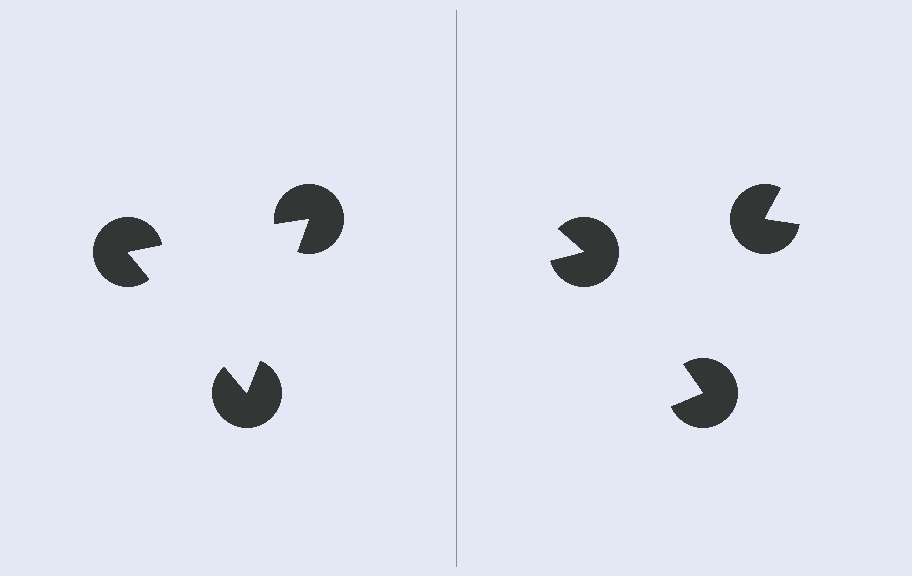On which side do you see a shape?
An illusory triangle appears on the left side. On the right side the wedge cuts are rotated, so no coherent shape forms.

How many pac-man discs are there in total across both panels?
6 — 3 on each side.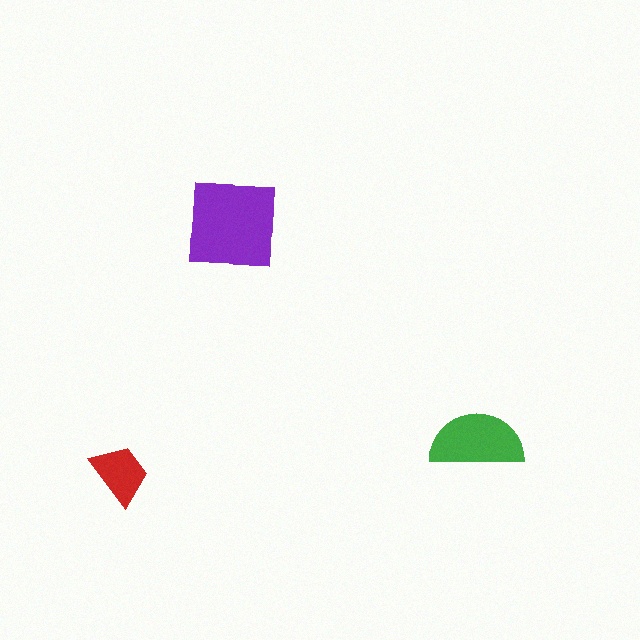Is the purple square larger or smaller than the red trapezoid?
Larger.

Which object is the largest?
The purple square.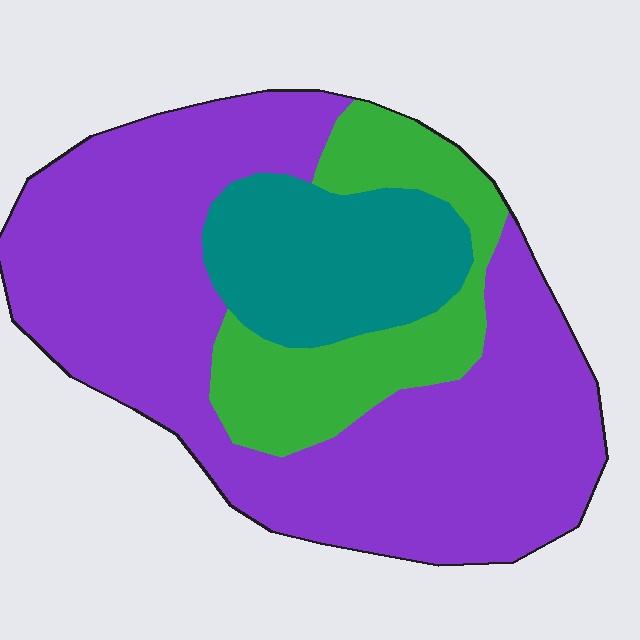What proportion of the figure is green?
Green takes up about one fifth (1/5) of the figure.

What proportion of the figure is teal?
Teal takes up about one sixth (1/6) of the figure.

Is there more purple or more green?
Purple.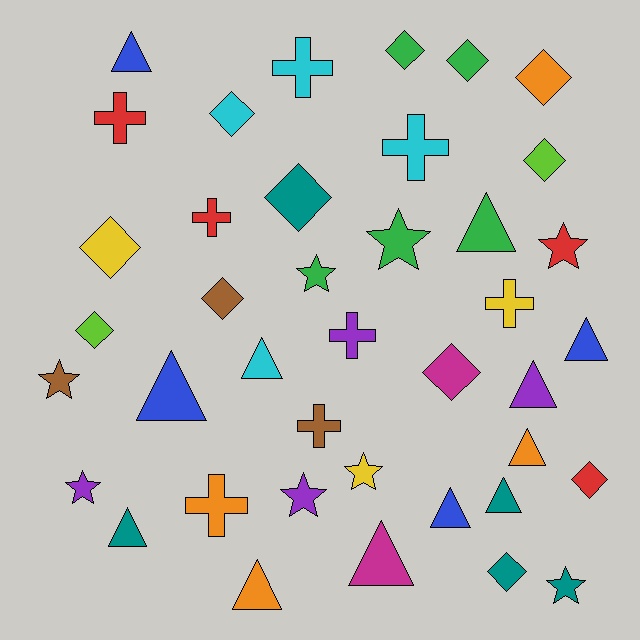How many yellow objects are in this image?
There are 3 yellow objects.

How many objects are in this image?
There are 40 objects.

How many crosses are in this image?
There are 8 crosses.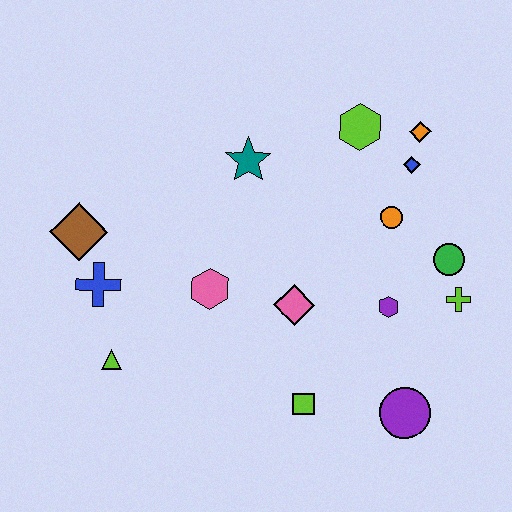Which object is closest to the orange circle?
The blue diamond is closest to the orange circle.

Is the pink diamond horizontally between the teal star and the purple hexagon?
Yes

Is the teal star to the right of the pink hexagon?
Yes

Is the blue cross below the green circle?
Yes